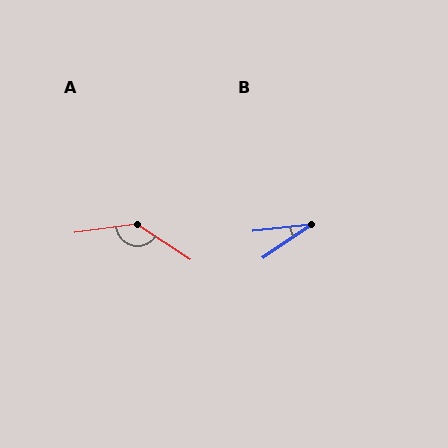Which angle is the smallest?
B, at approximately 28 degrees.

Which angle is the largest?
A, at approximately 138 degrees.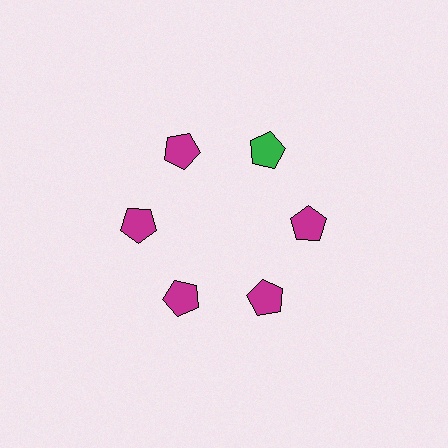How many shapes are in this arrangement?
There are 6 shapes arranged in a ring pattern.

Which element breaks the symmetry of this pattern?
The green pentagon at roughly the 1 o'clock position breaks the symmetry. All other shapes are magenta pentagons.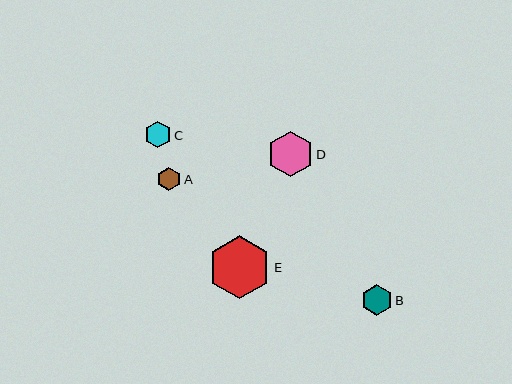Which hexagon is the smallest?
Hexagon A is the smallest with a size of approximately 23 pixels.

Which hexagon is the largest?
Hexagon E is the largest with a size of approximately 63 pixels.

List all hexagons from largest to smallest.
From largest to smallest: E, D, B, C, A.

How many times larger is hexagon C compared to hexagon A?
Hexagon C is approximately 1.1 times the size of hexagon A.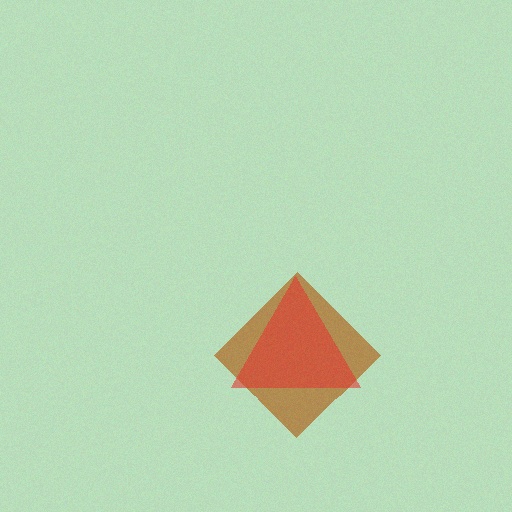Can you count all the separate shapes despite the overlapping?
Yes, there are 2 separate shapes.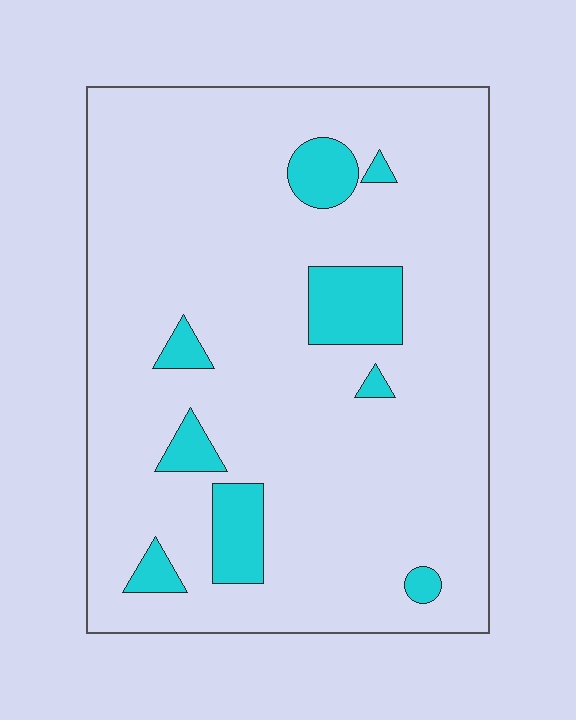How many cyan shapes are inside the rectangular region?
9.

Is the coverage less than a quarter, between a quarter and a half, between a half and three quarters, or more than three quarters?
Less than a quarter.